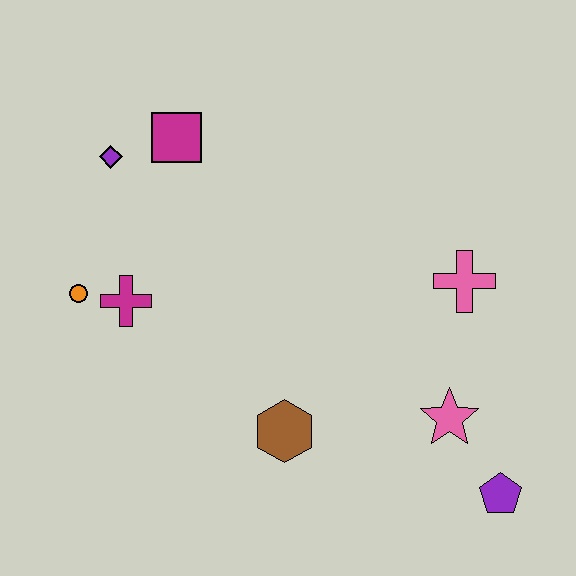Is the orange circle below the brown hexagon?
No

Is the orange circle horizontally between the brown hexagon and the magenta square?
No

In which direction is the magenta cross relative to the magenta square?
The magenta cross is below the magenta square.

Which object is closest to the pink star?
The purple pentagon is closest to the pink star.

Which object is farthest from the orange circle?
The purple pentagon is farthest from the orange circle.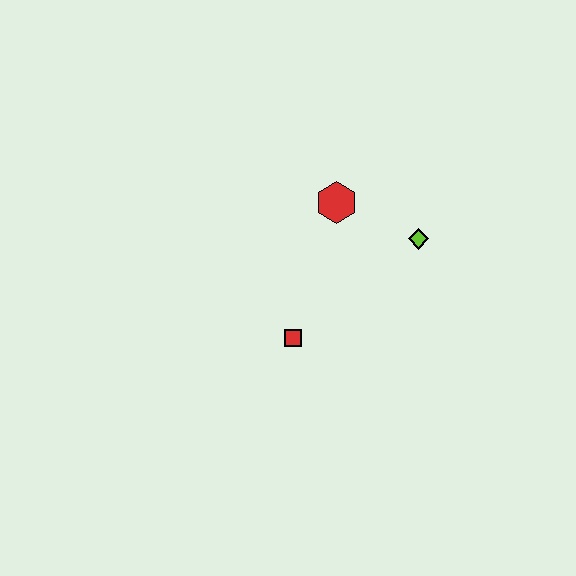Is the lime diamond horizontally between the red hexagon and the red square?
No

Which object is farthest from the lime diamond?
The red square is farthest from the lime diamond.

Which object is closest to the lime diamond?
The red hexagon is closest to the lime diamond.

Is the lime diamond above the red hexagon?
No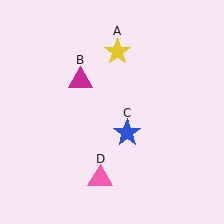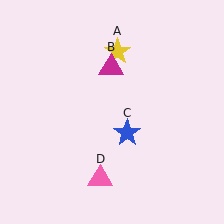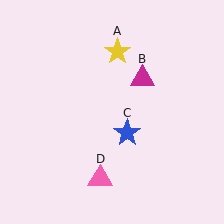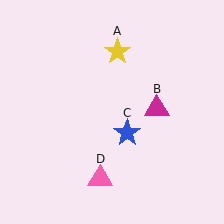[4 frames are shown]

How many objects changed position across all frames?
1 object changed position: magenta triangle (object B).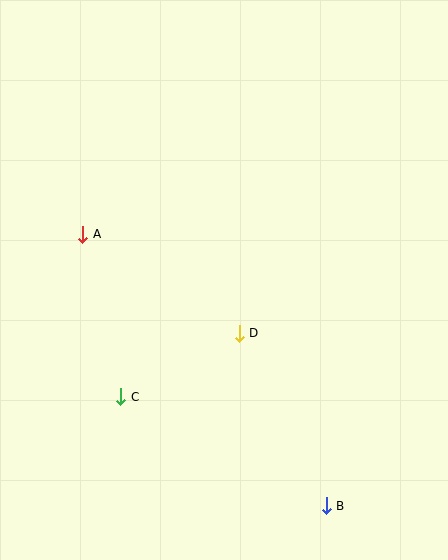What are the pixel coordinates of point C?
Point C is at (121, 397).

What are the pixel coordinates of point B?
Point B is at (326, 506).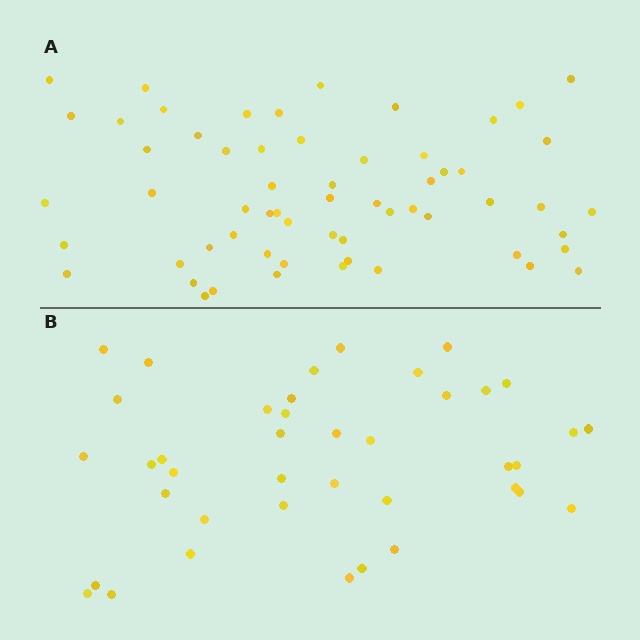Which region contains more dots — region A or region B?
Region A (the top region) has more dots.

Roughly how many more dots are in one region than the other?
Region A has approximately 20 more dots than region B.